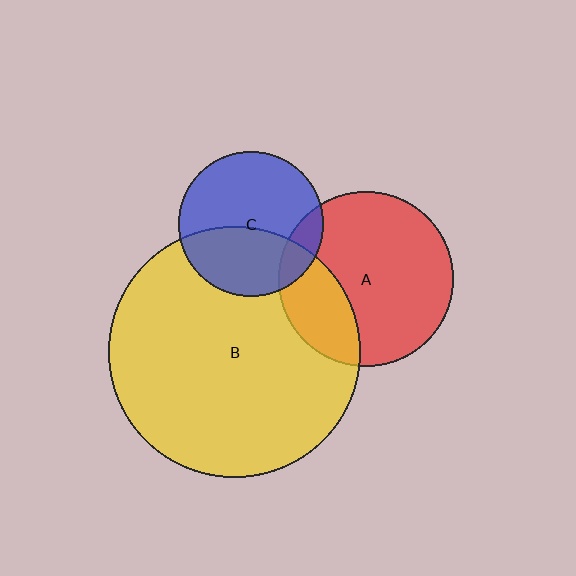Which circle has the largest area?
Circle B (yellow).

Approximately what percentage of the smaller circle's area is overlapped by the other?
Approximately 15%.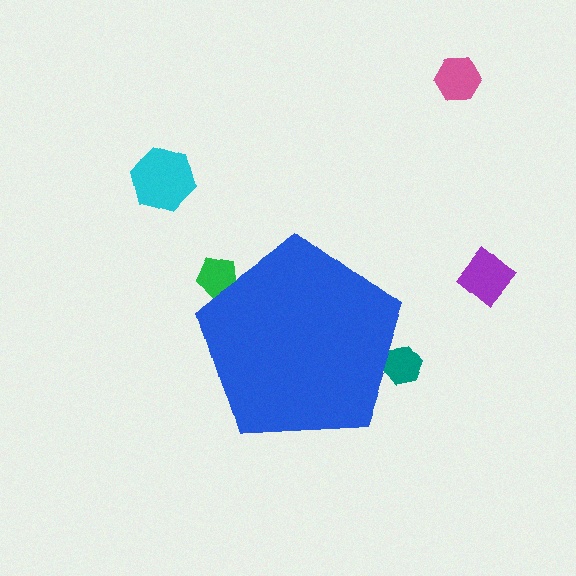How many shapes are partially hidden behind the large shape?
2 shapes are partially hidden.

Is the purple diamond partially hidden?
No, the purple diamond is fully visible.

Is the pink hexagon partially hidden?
No, the pink hexagon is fully visible.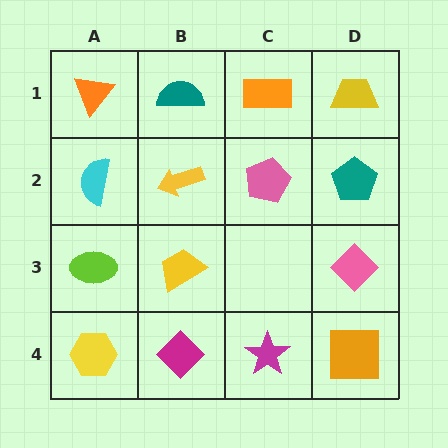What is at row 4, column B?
A magenta diamond.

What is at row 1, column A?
An orange triangle.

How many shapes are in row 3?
3 shapes.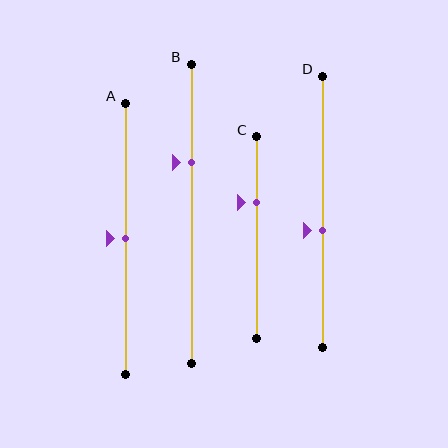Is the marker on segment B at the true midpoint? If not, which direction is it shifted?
No, the marker on segment B is shifted upward by about 17% of the segment length.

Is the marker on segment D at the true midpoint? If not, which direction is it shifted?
No, the marker on segment D is shifted downward by about 7% of the segment length.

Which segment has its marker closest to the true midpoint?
Segment A has its marker closest to the true midpoint.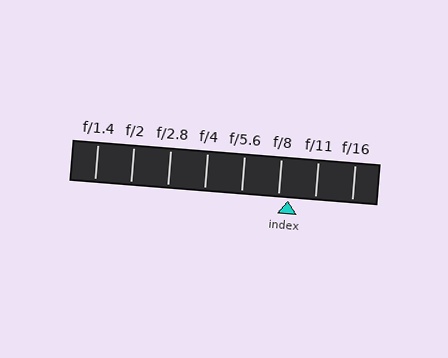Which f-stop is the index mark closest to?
The index mark is closest to f/8.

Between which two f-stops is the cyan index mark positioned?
The index mark is between f/8 and f/11.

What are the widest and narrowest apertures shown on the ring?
The widest aperture shown is f/1.4 and the narrowest is f/16.